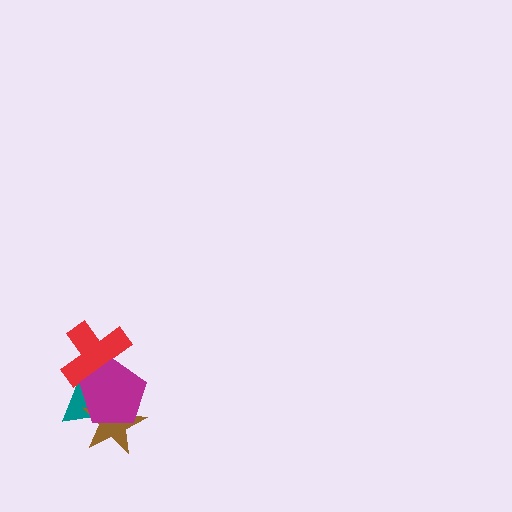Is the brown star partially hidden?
Yes, it is partially covered by another shape.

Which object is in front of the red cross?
The magenta pentagon is in front of the red cross.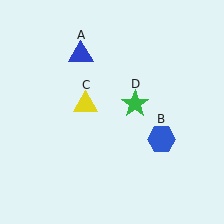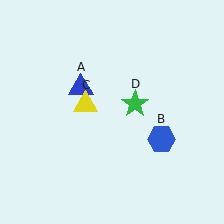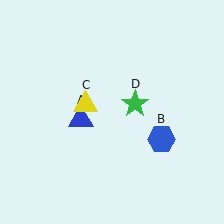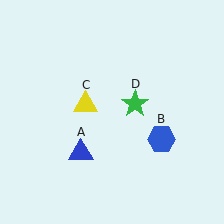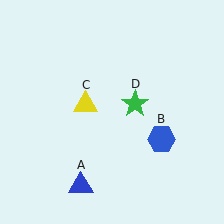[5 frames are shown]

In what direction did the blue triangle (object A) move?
The blue triangle (object A) moved down.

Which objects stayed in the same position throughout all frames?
Blue hexagon (object B) and yellow triangle (object C) and green star (object D) remained stationary.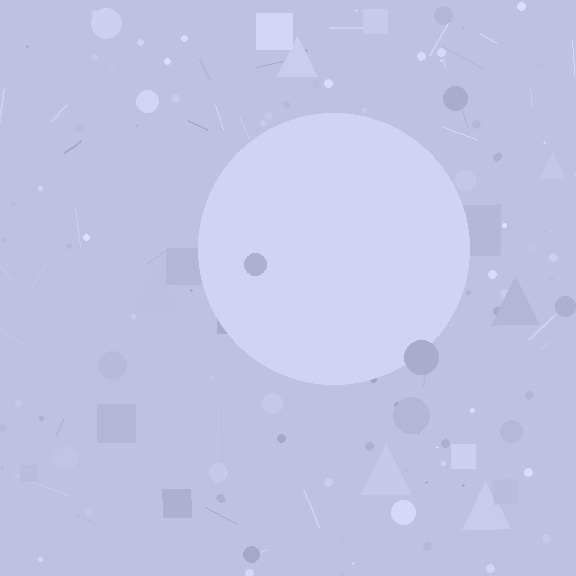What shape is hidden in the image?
A circle is hidden in the image.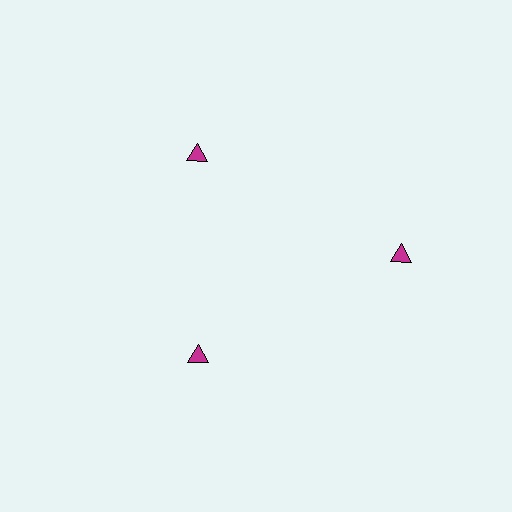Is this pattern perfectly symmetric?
No. The 3 magenta triangles are arranged in a ring, but one element near the 3 o'clock position is pushed outward from the center, breaking the 3-fold rotational symmetry.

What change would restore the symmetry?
The symmetry would be restored by moving it inward, back onto the ring so that all 3 triangles sit at equal angles and equal distance from the center.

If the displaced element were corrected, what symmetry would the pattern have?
It would have 3-fold rotational symmetry — the pattern would map onto itself every 120 degrees.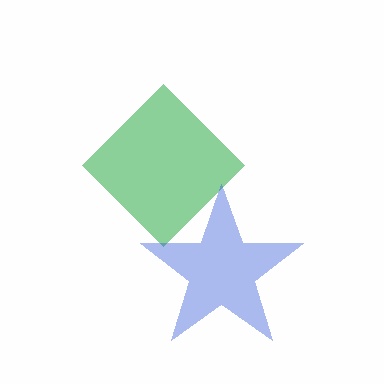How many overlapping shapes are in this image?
There are 2 overlapping shapes in the image.